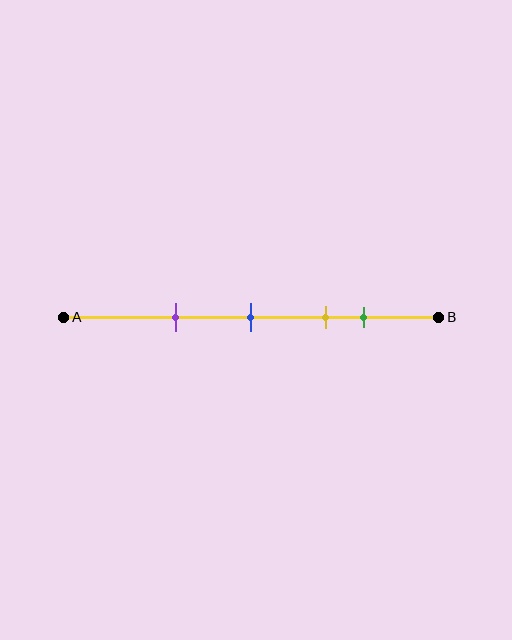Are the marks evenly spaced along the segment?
No, the marks are not evenly spaced.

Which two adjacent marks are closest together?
The yellow and green marks are the closest adjacent pair.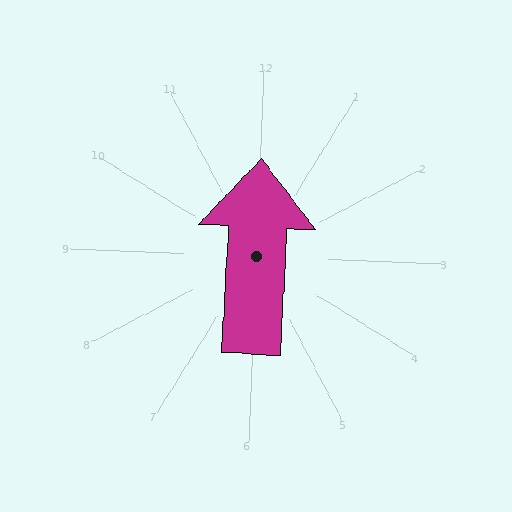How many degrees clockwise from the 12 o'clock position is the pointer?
Approximately 1 degrees.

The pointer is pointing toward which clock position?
Roughly 12 o'clock.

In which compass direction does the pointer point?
North.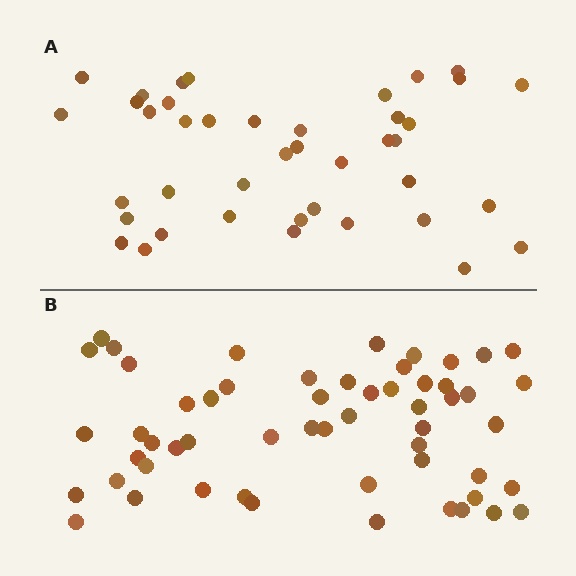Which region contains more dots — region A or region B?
Region B (the bottom region) has more dots.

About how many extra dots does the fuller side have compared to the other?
Region B has approximately 15 more dots than region A.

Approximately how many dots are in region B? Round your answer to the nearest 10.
About 60 dots. (The exact count is 56, which rounds to 60.)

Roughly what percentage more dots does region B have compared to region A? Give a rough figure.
About 35% more.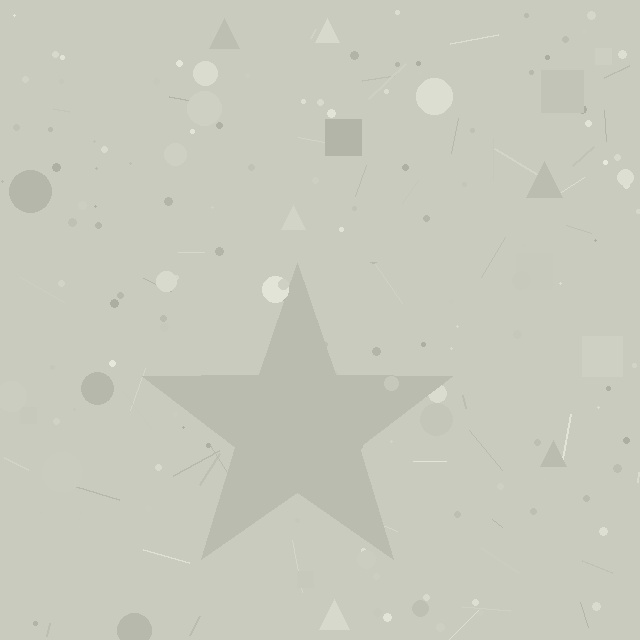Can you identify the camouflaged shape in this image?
The camouflaged shape is a star.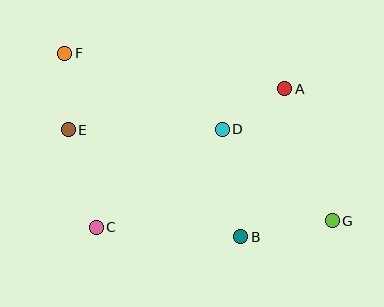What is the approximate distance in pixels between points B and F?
The distance between B and F is approximately 254 pixels.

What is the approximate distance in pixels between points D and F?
The distance between D and F is approximately 175 pixels.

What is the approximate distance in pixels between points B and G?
The distance between B and G is approximately 93 pixels.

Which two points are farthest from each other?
Points F and G are farthest from each other.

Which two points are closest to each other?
Points A and D are closest to each other.